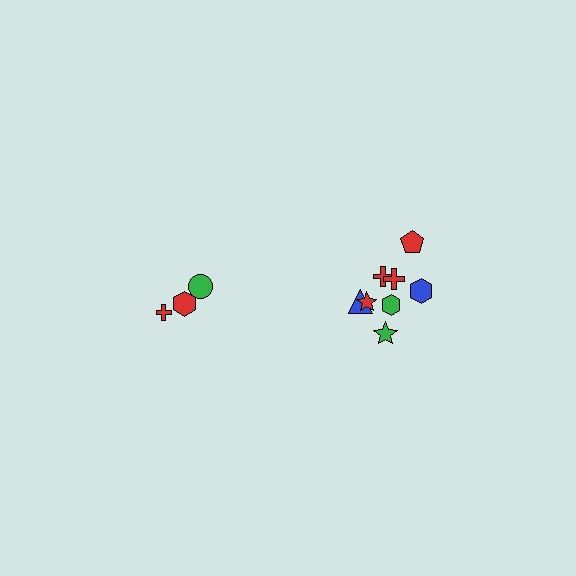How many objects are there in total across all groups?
There are 11 objects.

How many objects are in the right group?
There are 8 objects.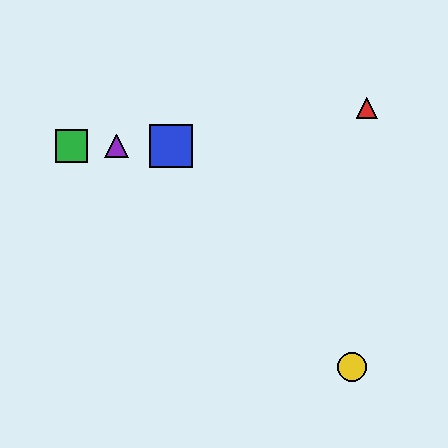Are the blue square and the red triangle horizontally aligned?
No, the blue square is at y≈146 and the red triangle is at y≈108.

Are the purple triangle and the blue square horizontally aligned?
Yes, both are at y≈146.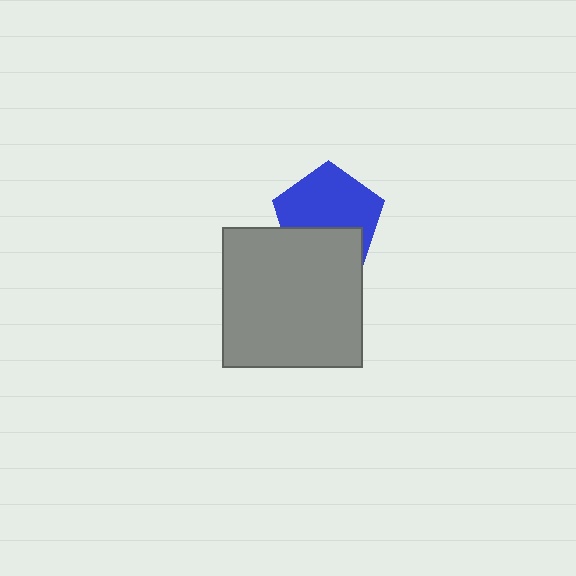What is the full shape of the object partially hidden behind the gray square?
The partially hidden object is a blue pentagon.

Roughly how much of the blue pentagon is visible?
About half of it is visible (roughly 64%).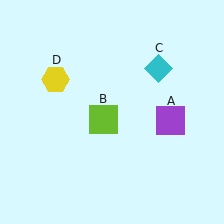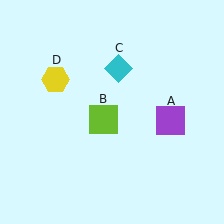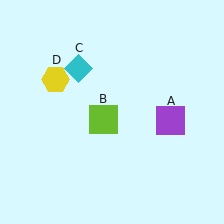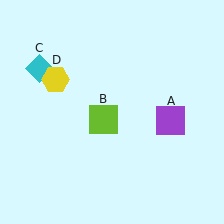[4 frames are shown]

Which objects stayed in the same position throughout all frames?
Purple square (object A) and lime square (object B) and yellow hexagon (object D) remained stationary.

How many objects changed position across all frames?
1 object changed position: cyan diamond (object C).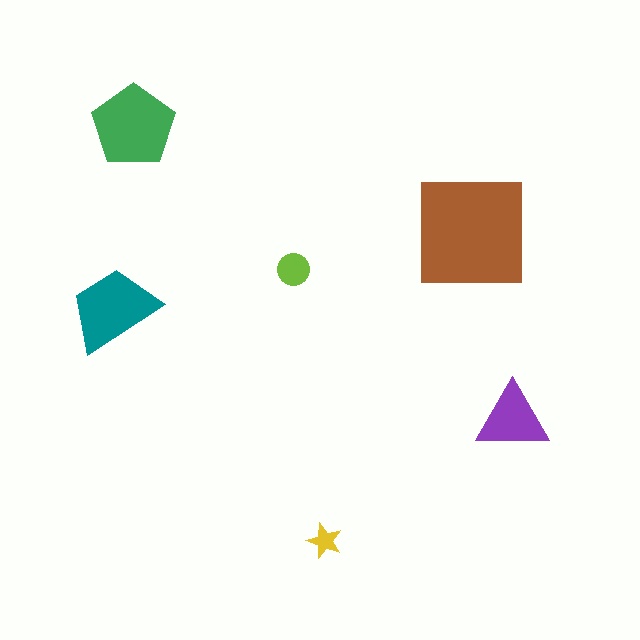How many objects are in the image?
There are 6 objects in the image.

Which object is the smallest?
The yellow star.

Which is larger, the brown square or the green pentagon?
The brown square.